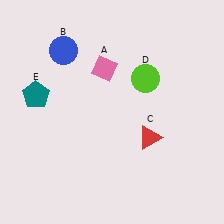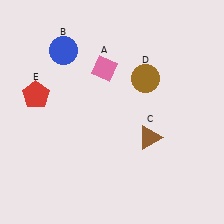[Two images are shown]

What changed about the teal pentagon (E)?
In Image 1, E is teal. In Image 2, it changed to red.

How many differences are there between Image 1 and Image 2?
There are 3 differences between the two images.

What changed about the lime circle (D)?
In Image 1, D is lime. In Image 2, it changed to brown.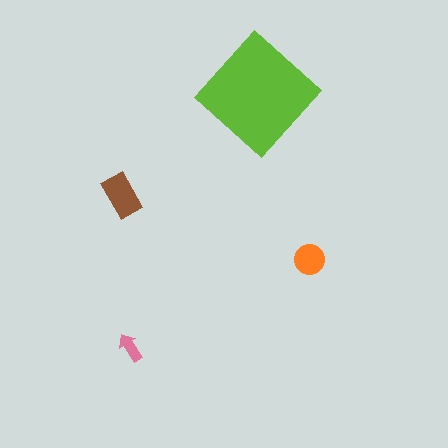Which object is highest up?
The lime diamond is topmost.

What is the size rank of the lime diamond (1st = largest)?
1st.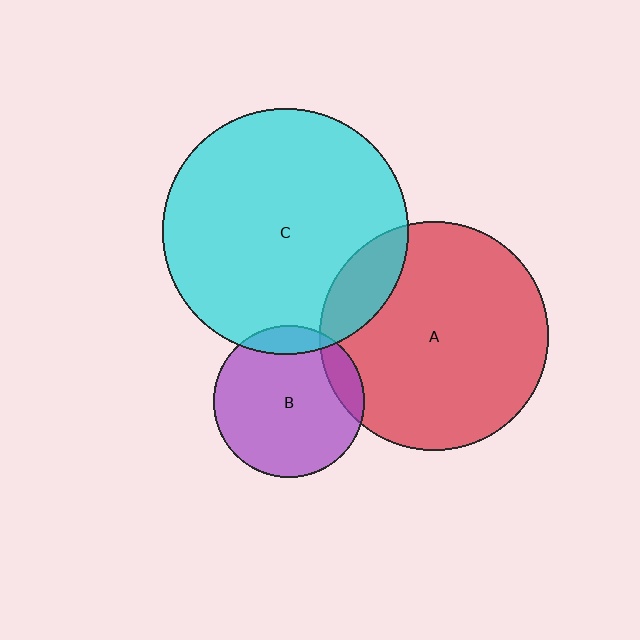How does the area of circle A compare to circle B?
Approximately 2.3 times.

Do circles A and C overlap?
Yes.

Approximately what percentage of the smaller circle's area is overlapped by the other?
Approximately 15%.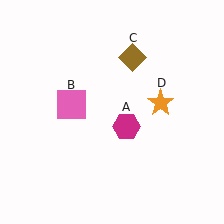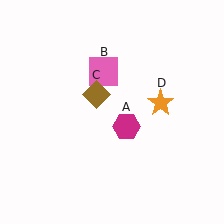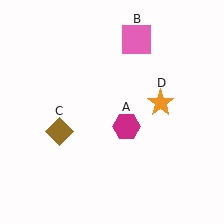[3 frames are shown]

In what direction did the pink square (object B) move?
The pink square (object B) moved up and to the right.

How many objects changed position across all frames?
2 objects changed position: pink square (object B), brown diamond (object C).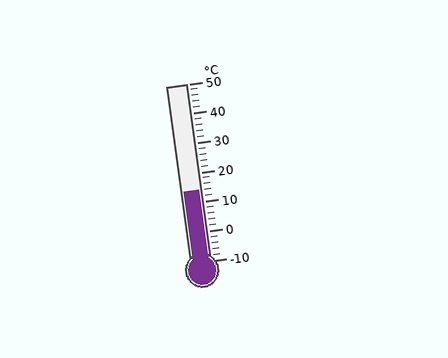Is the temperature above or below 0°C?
The temperature is above 0°C.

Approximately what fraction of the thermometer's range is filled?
The thermometer is filled to approximately 40% of its range.